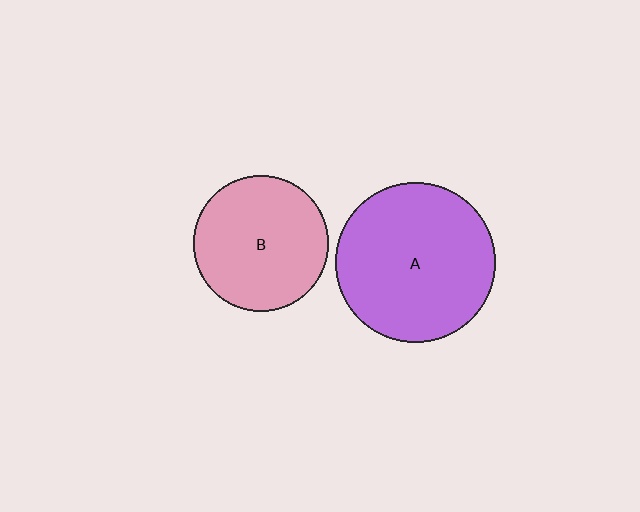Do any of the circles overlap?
No, none of the circles overlap.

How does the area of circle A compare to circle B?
Approximately 1.4 times.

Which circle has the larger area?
Circle A (purple).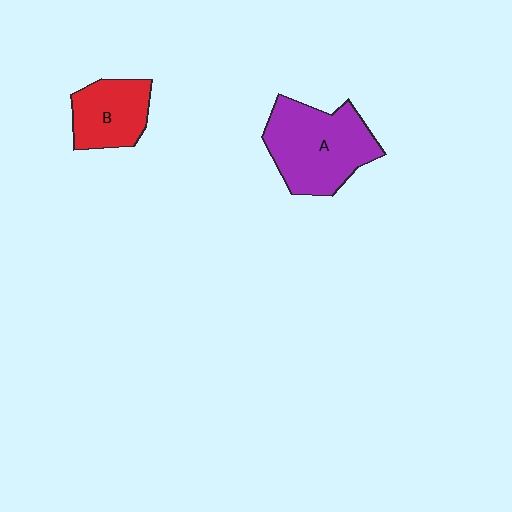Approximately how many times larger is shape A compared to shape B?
Approximately 1.6 times.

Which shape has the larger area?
Shape A (purple).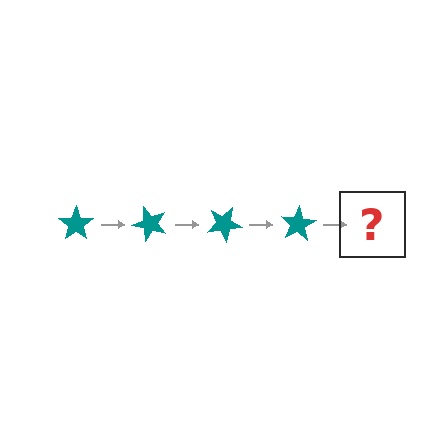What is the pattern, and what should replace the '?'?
The pattern is that the star rotates 50 degrees each step. The '?' should be a teal star rotated 200 degrees.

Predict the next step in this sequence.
The next step is a teal star rotated 200 degrees.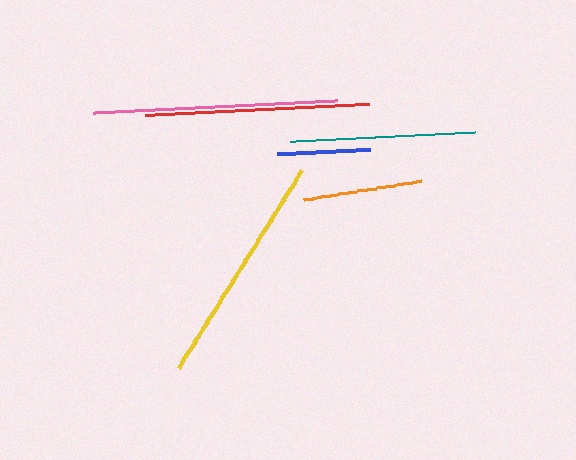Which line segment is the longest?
The pink line is the longest at approximately 244 pixels.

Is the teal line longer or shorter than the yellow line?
The yellow line is longer than the teal line.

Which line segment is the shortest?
The blue line is the shortest at approximately 93 pixels.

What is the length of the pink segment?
The pink segment is approximately 244 pixels long.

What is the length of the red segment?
The red segment is approximately 224 pixels long.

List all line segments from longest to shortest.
From longest to shortest: pink, yellow, red, teal, orange, blue.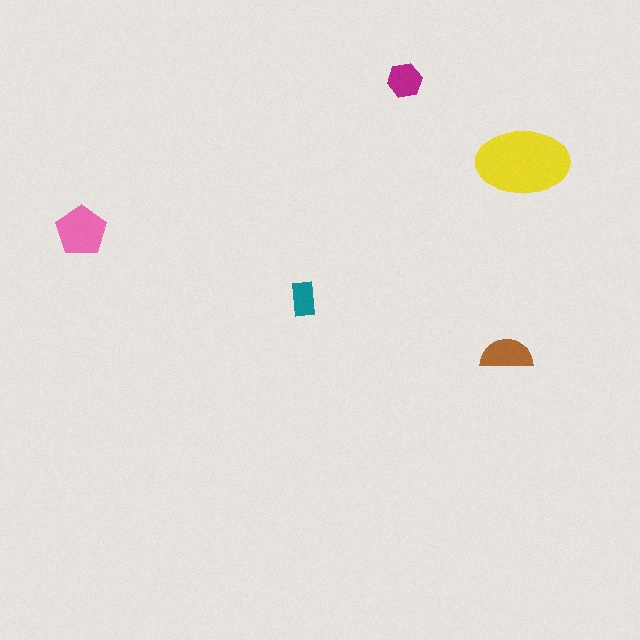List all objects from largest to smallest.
The yellow ellipse, the pink pentagon, the brown semicircle, the magenta hexagon, the teal rectangle.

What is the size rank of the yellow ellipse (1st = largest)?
1st.